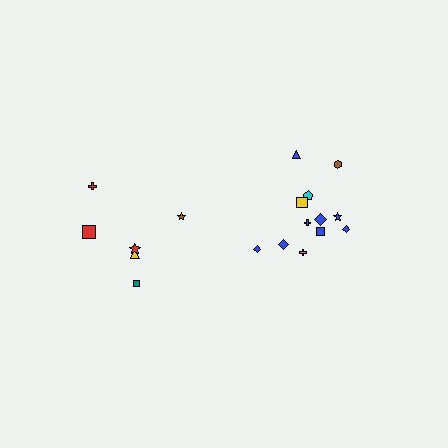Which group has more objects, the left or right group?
The right group.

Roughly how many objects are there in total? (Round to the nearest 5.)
Roughly 20 objects in total.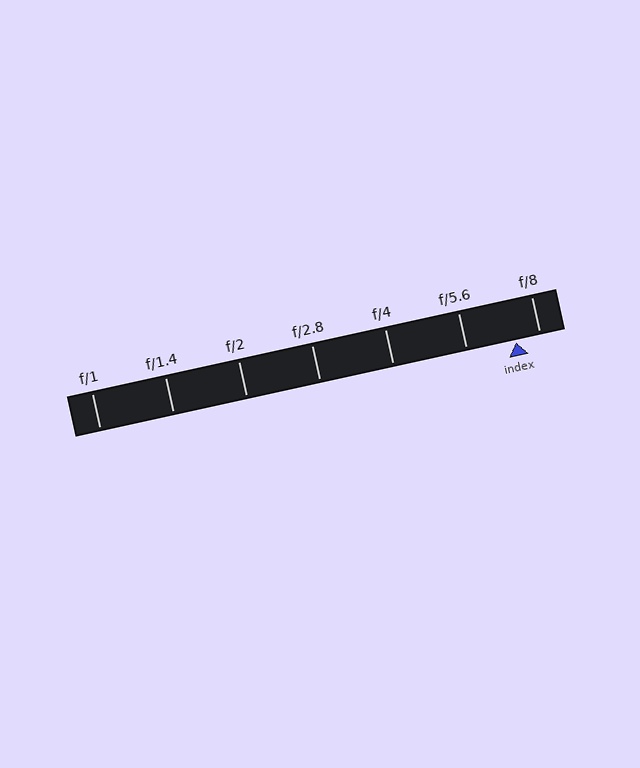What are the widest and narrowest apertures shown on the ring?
The widest aperture shown is f/1 and the narrowest is f/8.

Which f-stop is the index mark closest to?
The index mark is closest to f/8.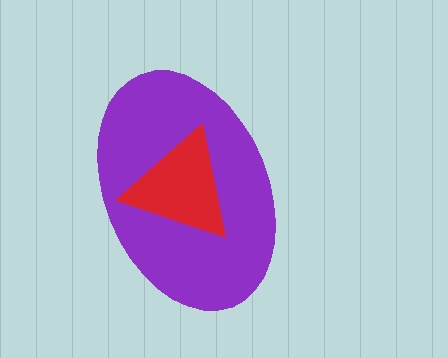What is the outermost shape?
The purple ellipse.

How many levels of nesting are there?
2.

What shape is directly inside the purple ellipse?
The red triangle.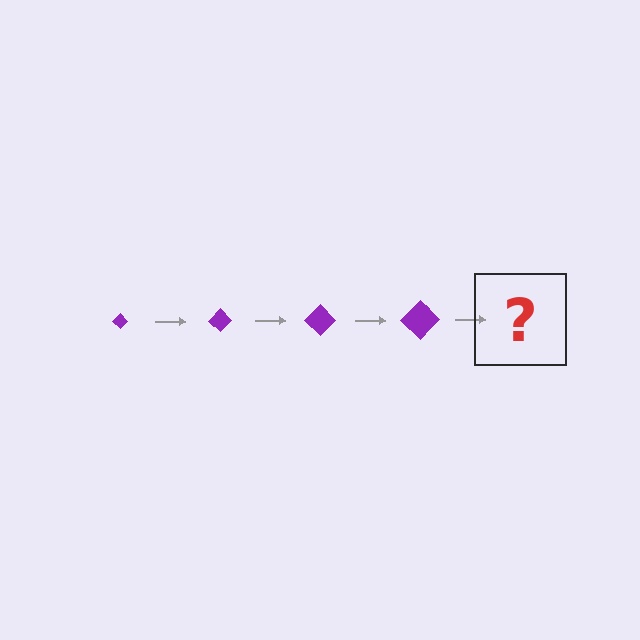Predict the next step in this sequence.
The next step is a purple diamond, larger than the previous one.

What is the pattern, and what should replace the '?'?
The pattern is that the diamond gets progressively larger each step. The '?' should be a purple diamond, larger than the previous one.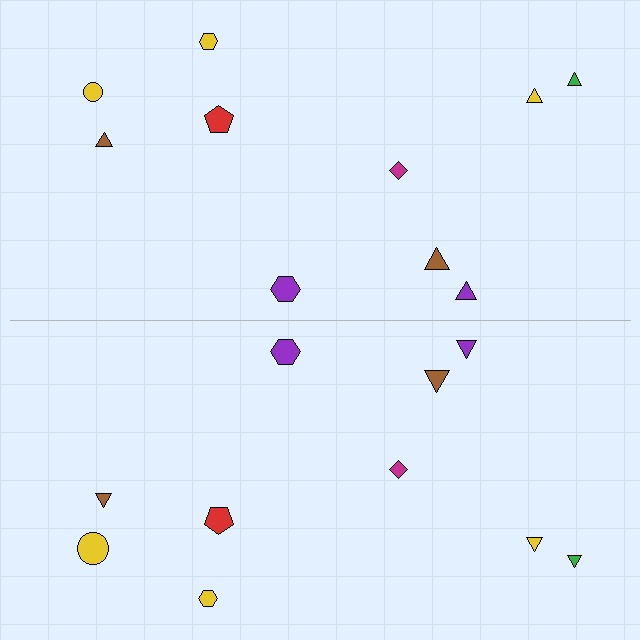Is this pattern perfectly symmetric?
No, the pattern is not perfectly symmetric. The yellow circle on the bottom side has a different size than its mirror counterpart.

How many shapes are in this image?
There are 20 shapes in this image.